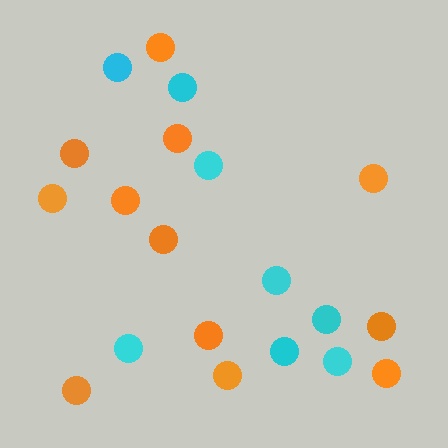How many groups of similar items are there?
There are 2 groups: one group of orange circles (12) and one group of cyan circles (8).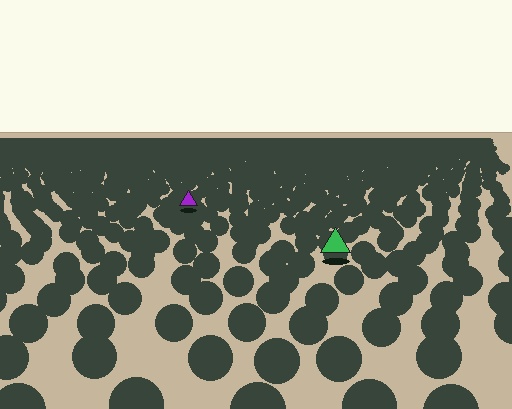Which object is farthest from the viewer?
The purple triangle is farthest from the viewer. It appears smaller and the ground texture around it is denser.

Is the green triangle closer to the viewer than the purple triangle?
Yes. The green triangle is closer — you can tell from the texture gradient: the ground texture is coarser near it.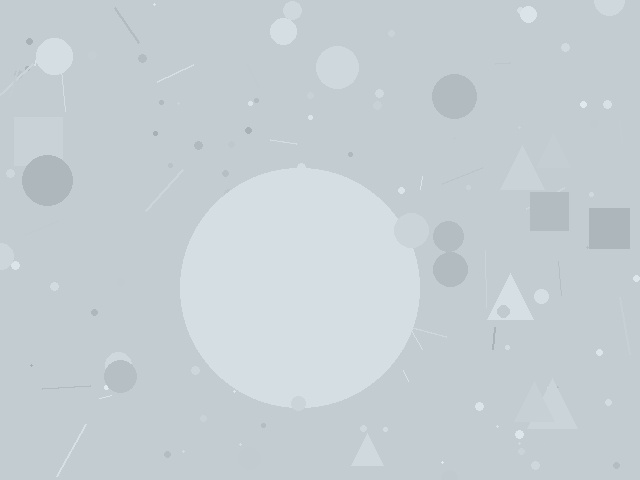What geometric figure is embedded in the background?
A circle is embedded in the background.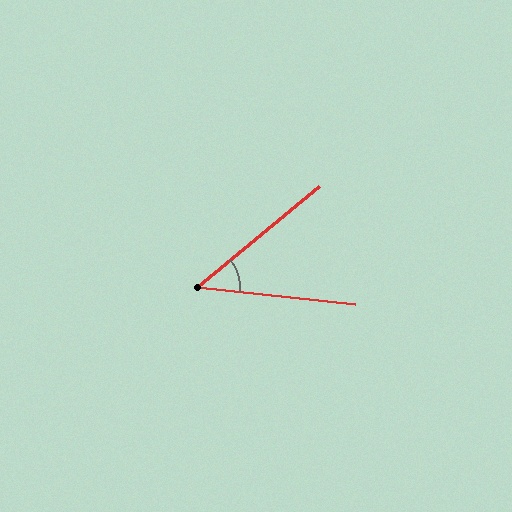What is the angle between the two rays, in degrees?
Approximately 46 degrees.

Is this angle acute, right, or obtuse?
It is acute.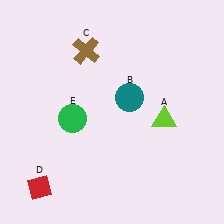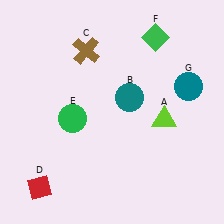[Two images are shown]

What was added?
A green diamond (F), a teal circle (G) were added in Image 2.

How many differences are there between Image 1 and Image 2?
There are 2 differences between the two images.